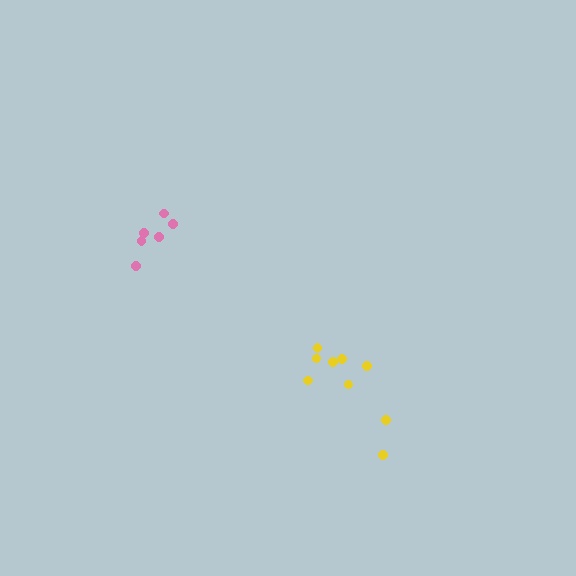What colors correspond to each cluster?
The clusters are colored: yellow, pink.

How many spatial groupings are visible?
There are 2 spatial groupings.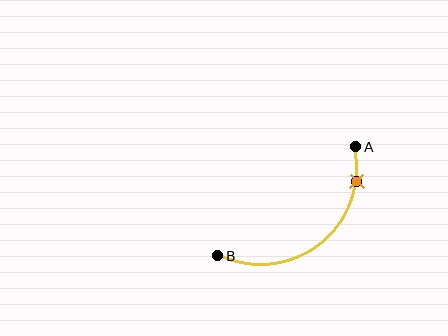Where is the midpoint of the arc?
The arc midpoint is the point on the curve farthest from the straight line joining A and B. It sits below and to the right of that line.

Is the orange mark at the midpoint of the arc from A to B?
No. The orange mark lies on the arc but is closer to endpoint A. The arc midpoint would be at the point on the curve equidistant along the arc from both A and B.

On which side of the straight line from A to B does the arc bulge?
The arc bulges below and to the right of the straight line connecting A and B.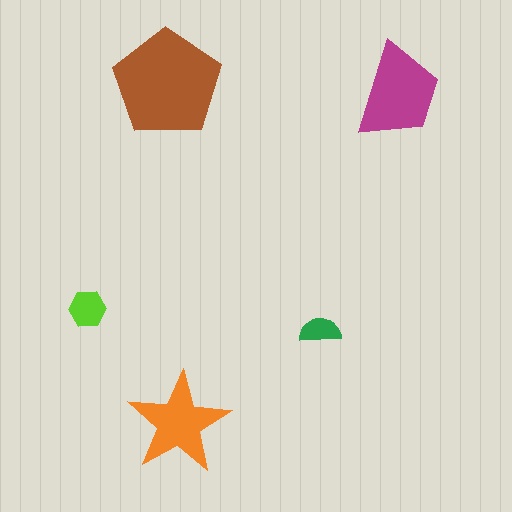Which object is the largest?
The brown pentagon.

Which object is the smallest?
The green semicircle.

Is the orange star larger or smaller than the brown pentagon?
Smaller.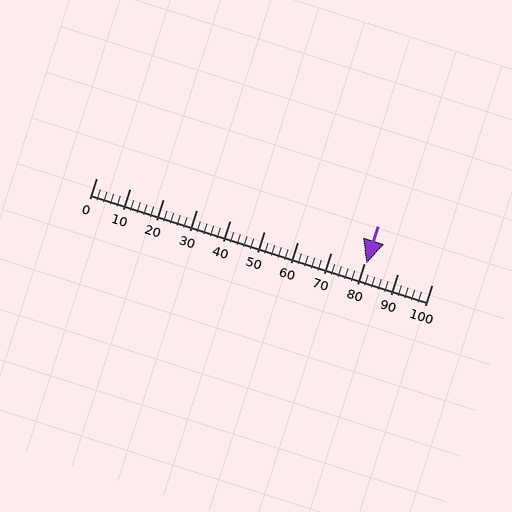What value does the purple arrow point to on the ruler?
The purple arrow points to approximately 81.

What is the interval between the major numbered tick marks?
The major tick marks are spaced 10 units apart.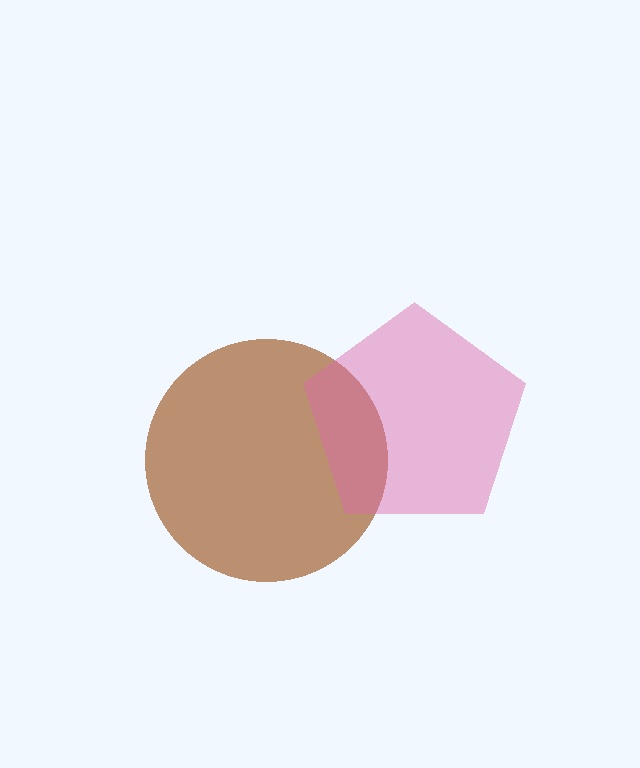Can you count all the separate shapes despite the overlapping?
Yes, there are 2 separate shapes.